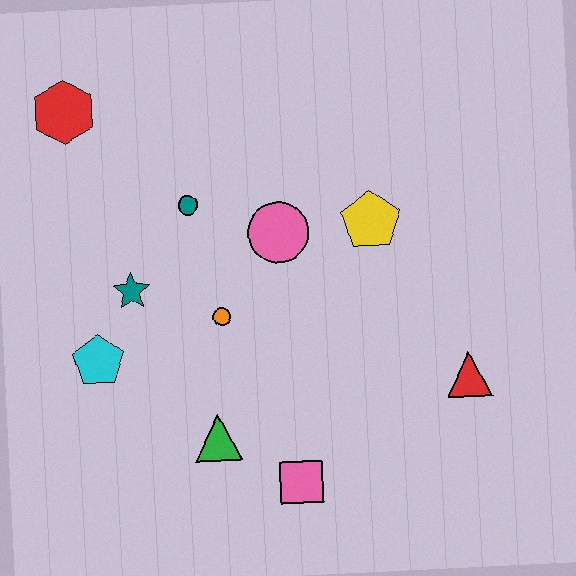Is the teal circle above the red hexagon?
No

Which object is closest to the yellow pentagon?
The pink circle is closest to the yellow pentagon.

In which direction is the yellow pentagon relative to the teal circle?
The yellow pentagon is to the right of the teal circle.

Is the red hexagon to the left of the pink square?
Yes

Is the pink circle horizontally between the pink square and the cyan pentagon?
Yes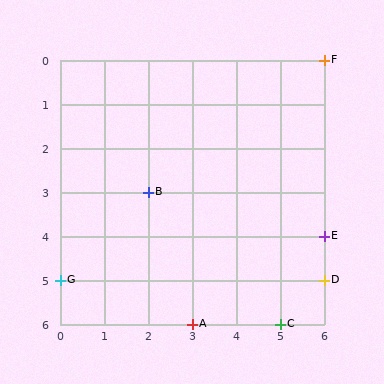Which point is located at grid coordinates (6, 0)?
Point F is at (6, 0).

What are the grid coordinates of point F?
Point F is at grid coordinates (6, 0).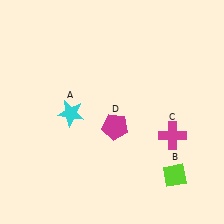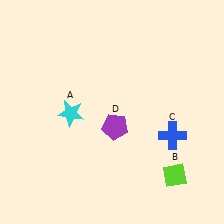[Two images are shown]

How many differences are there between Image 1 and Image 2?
There are 2 differences between the two images.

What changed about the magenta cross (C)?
In Image 1, C is magenta. In Image 2, it changed to blue.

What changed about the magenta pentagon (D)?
In Image 1, D is magenta. In Image 2, it changed to purple.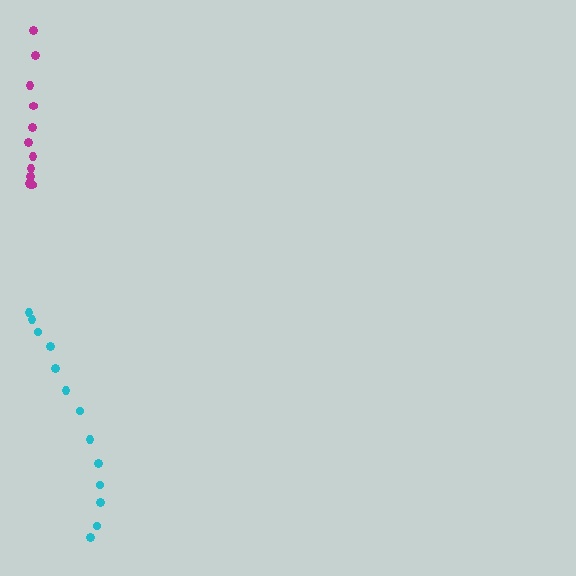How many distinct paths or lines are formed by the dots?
There are 2 distinct paths.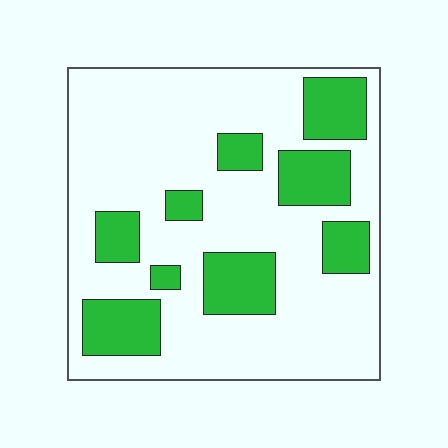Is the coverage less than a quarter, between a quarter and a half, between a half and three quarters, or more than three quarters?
Between a quarter and a half.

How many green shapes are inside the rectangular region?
9.